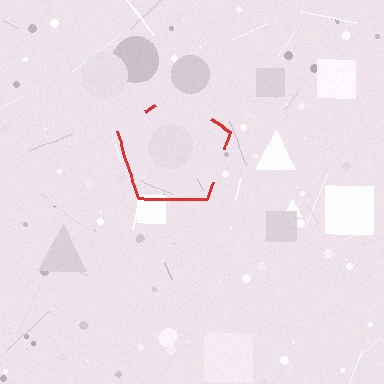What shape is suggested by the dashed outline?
The dashed outline suggests a pentagon.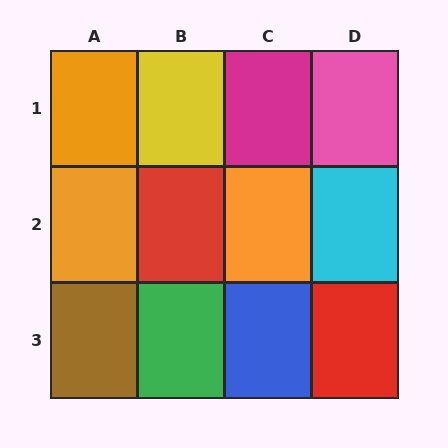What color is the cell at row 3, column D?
Red.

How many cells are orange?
3 cells are orange.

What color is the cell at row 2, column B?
Red.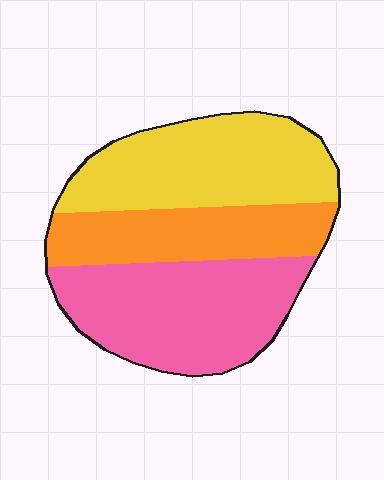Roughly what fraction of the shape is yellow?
Yellow covers about 35% of the shape.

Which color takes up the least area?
Orange, at roughly 25%.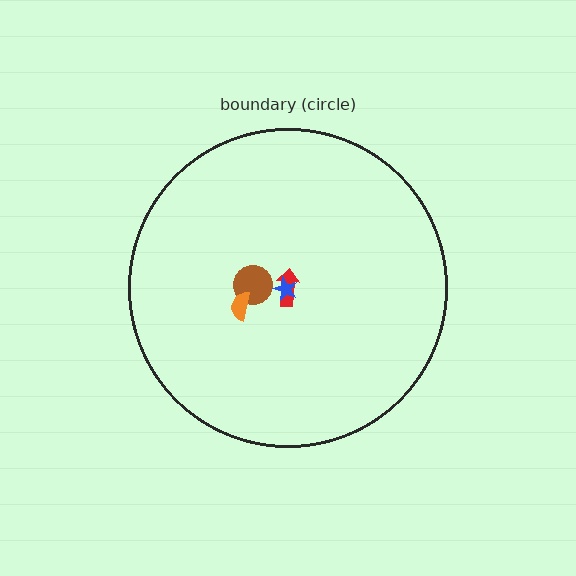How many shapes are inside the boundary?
4 inside, 0 outside.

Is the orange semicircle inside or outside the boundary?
Inside.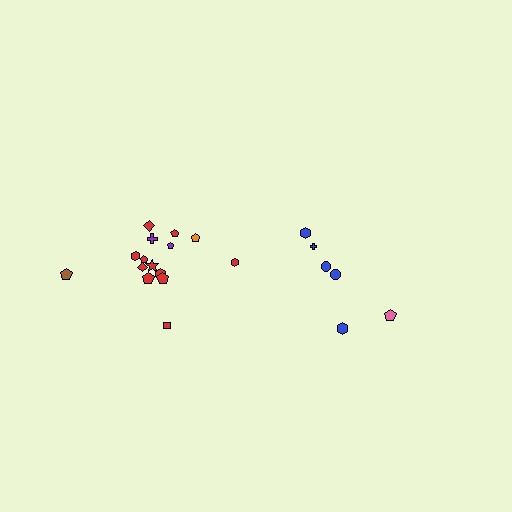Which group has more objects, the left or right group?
The left group.